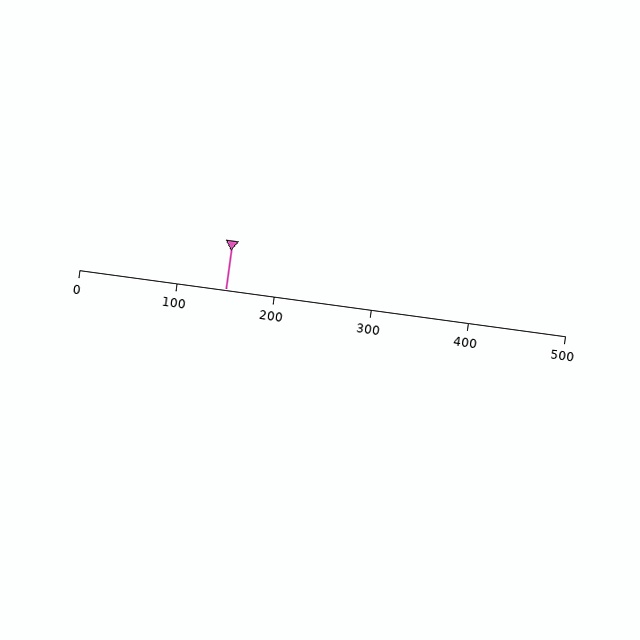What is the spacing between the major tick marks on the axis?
The major ticks are spaced 100 apart.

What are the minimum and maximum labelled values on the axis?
The axis runs from 0 to 500.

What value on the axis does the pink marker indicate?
The marker indicates approximately 150.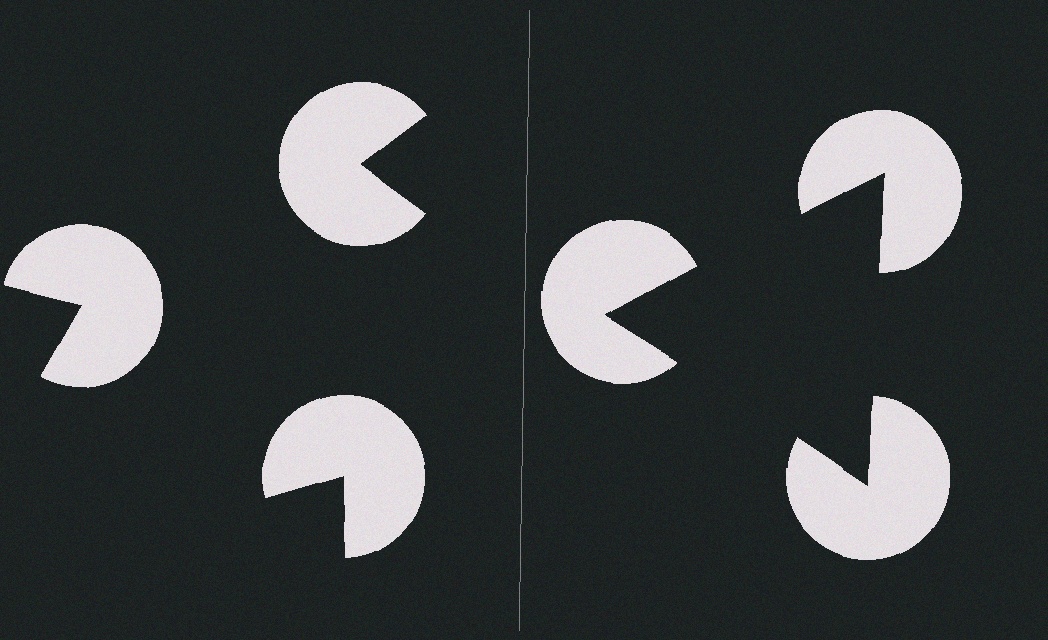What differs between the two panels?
The pac-man discs are positioned identically on both sides; only the wedge orientations differ. On the right they align to a triangle; on the left they are misaligned.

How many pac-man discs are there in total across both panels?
6 — 3 on each side.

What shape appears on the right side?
An illusory triangle.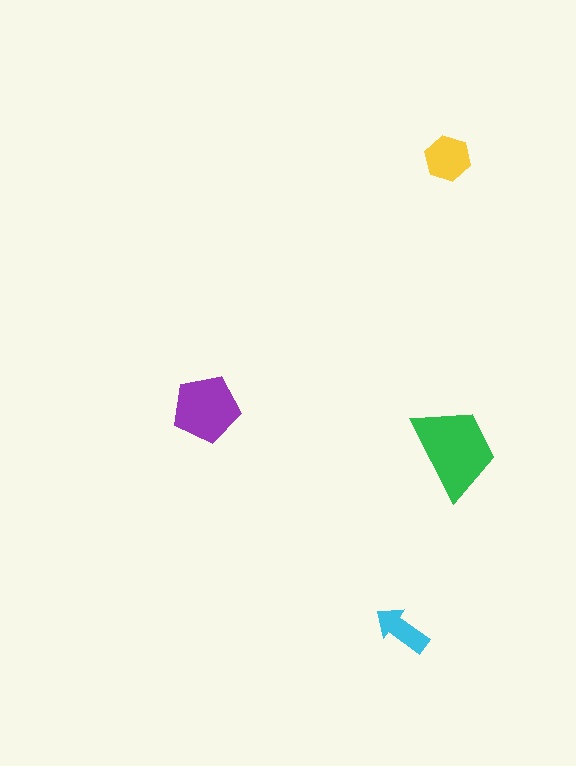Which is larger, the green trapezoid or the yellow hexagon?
The green trapezoid.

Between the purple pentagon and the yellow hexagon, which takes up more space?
The purple pentagon.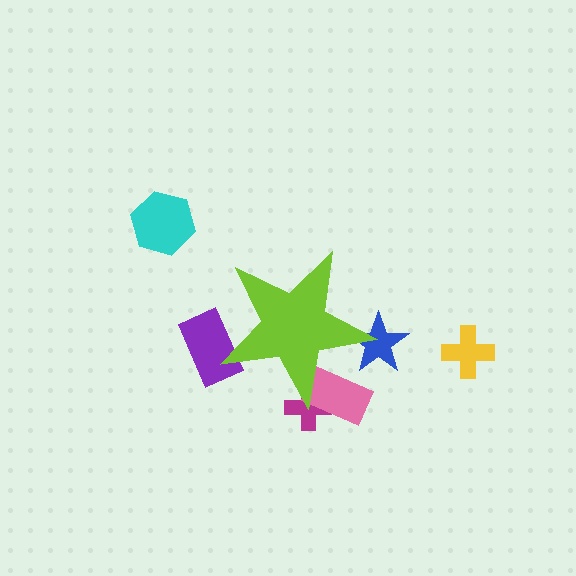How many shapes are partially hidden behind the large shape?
4 shapes are partially hidden.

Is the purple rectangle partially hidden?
Yes, the purple rectangle is partially hidden behind the lime star.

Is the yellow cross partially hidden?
No, the yellow cross is fully visible.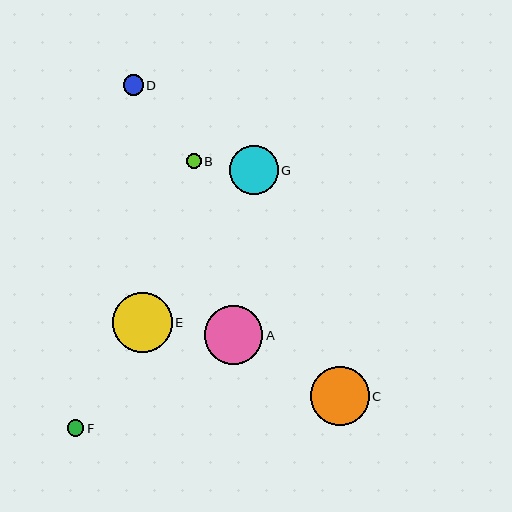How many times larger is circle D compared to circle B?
Circle D is approximately 1.3 times the size of circle B.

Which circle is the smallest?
Circle B is the smallest with a size of approximately 15 pixels.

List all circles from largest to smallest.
From largest to smallest: E, C, A, G, D, F, B.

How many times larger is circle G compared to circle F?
Circle G is approximately 3.0 times the size of circle F.